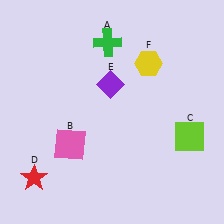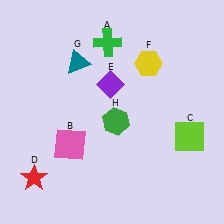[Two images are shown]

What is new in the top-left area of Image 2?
A teal triangle (G) was added in the top-left area of Image 2.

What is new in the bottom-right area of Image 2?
A green hexagon (H) was added in the bottom-right area of Image 2.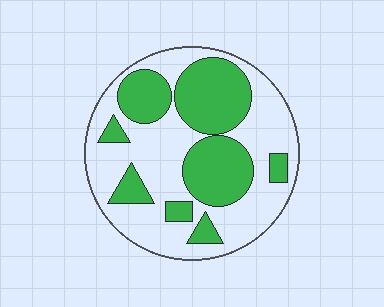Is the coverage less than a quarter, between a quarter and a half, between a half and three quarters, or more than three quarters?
Between a quarter and a half.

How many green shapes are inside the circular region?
8.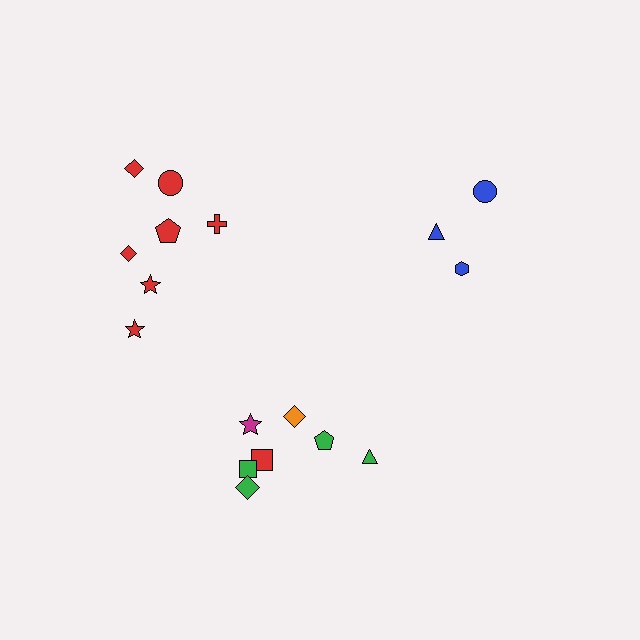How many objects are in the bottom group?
There are 7 objects.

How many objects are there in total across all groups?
There are 17 objects.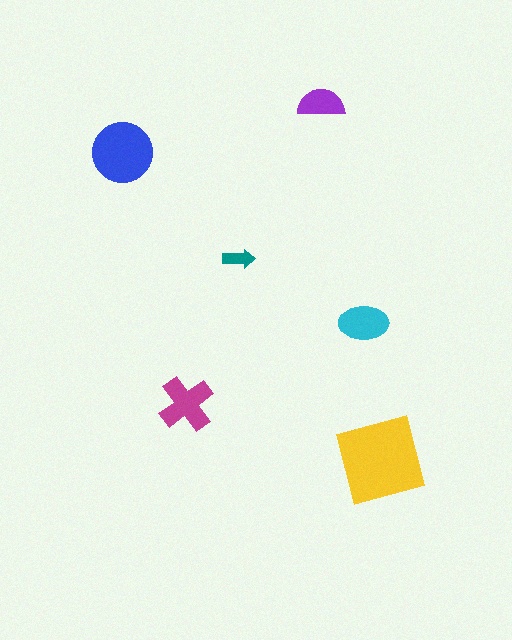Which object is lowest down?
The yellow square is bottommost.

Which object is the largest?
The yellow square.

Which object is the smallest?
The teal arrow.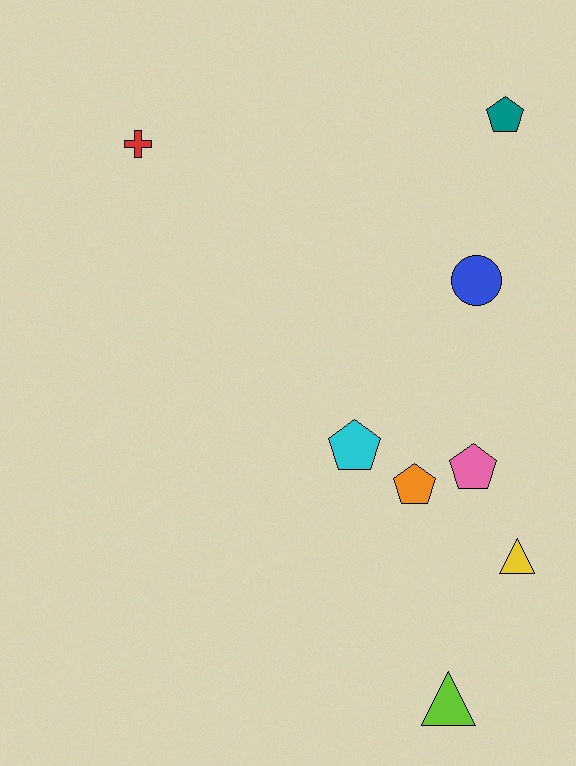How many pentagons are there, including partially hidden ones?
There are 4 pentagons.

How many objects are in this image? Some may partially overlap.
There are 8 objects.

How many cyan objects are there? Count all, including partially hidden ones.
There is 1 cyan object.